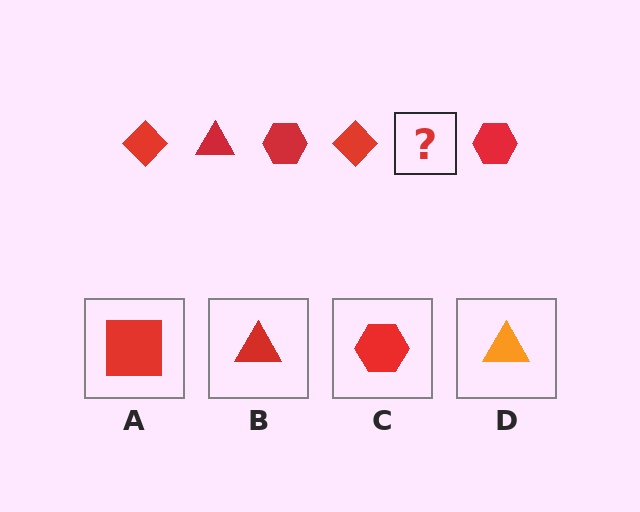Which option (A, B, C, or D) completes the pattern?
B.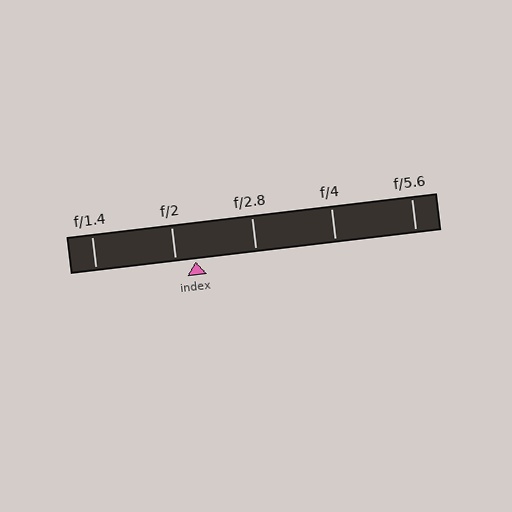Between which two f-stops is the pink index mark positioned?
The index mark is between f/2 and f/2.8.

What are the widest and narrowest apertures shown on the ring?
The widest aperture shown is f/1.4 and the narrowest is f/5.6.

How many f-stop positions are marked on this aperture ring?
There are 5 f-stop positions marked.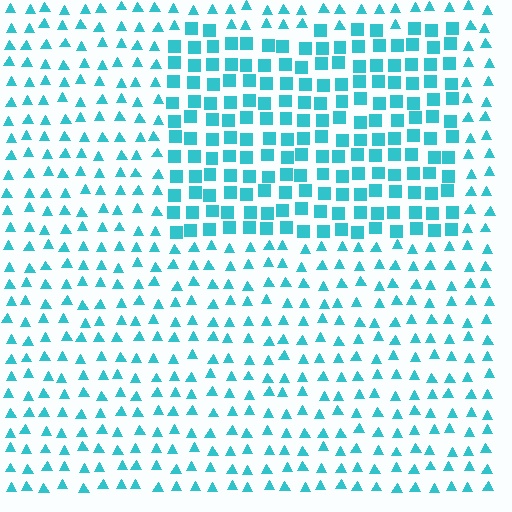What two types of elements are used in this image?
The image uses squares inside the rectangle region and triangles outside it.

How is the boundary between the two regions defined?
The boundary is defined by a change in element shape: squares inside vs. triangles outside. All elements share the same color and spacing.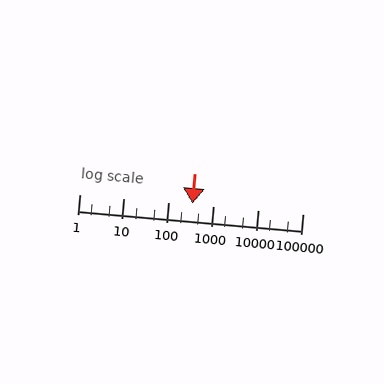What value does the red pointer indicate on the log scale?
The pointer indicates approximately 350.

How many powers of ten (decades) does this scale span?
The scale spans 5 decades, from 1 to 100000.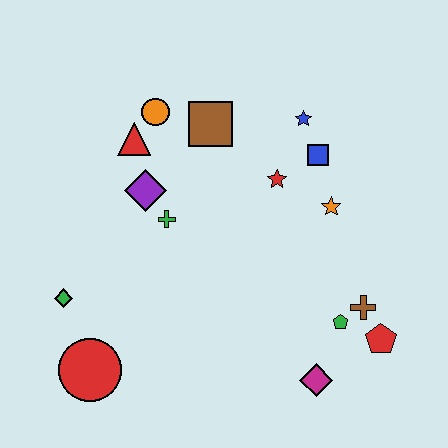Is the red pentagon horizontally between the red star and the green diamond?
No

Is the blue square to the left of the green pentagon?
Yes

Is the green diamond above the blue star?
No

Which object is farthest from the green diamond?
The red pentagon is farthest from the green diamond.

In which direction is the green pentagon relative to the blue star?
The green pentagon is below the blue star.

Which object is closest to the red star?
The blue square is closest to the red star.